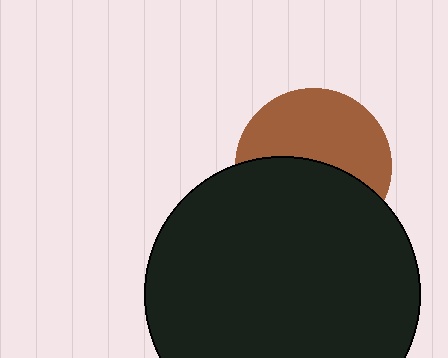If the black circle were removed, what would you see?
You would see the complete brown circle.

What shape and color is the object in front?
The object in front is a black circle.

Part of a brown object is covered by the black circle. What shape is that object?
It is a circle.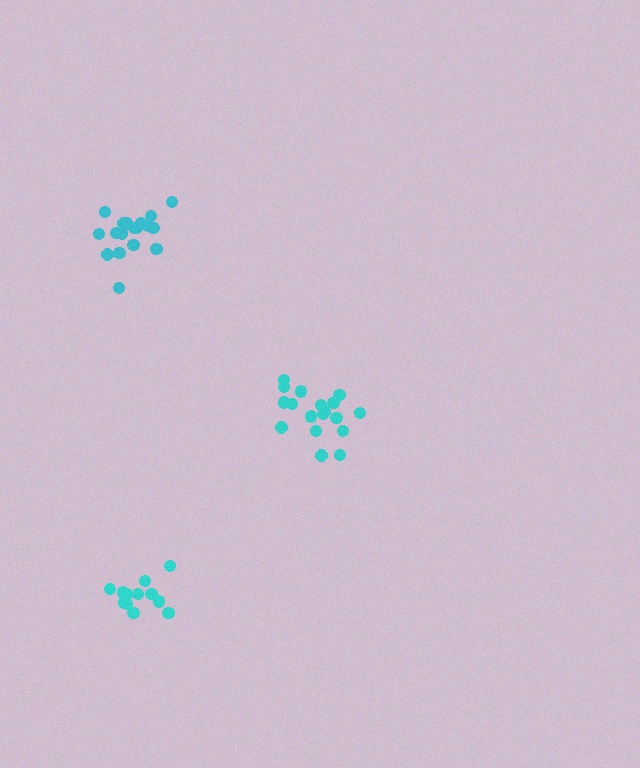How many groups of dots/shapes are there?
There are 3 groups.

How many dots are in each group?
Group 1: 18 dots, Group 2: 18 dots, Group 3: 12 dots (48 total).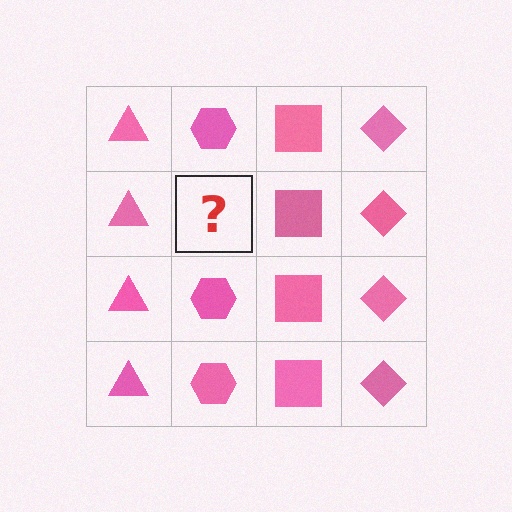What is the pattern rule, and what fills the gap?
The rule is that each column has a consistent shape. The gap should be filled with a pink hexagon.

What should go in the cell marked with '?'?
The missing cell should contain a pink hexagon.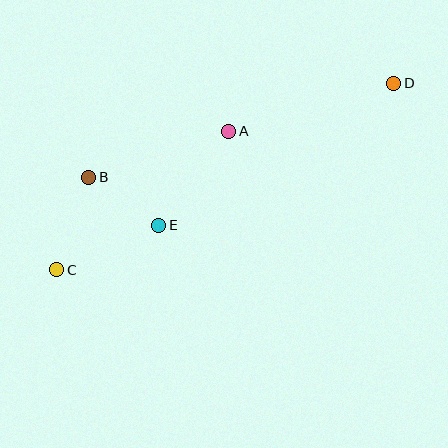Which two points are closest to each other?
Points B and E are closest to each other.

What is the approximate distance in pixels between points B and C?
The distance between B and C is approximately 97 pixels.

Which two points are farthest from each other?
Points C and D are farthest from each other.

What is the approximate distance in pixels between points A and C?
The distance between A and C is approximately 221 pixels.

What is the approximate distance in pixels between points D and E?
The distance between D and E is approximately 274 pixels.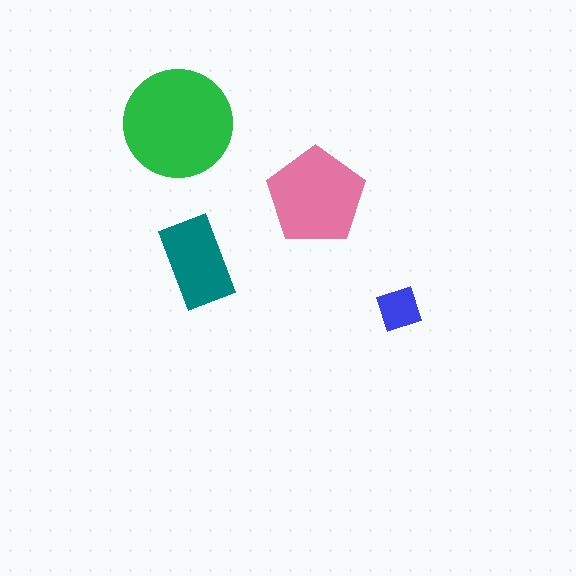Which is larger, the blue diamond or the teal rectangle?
The teal rectangle.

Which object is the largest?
The green circle.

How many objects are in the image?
There are 4 objects in the image.